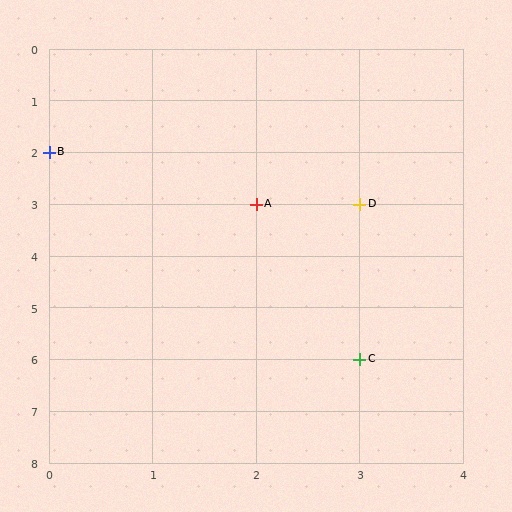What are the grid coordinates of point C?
Point C is at grid coordinates (3, 6).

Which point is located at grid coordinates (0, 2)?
Point B is at (0, 2).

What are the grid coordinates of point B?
Point B is at grid coordinates (0, 2).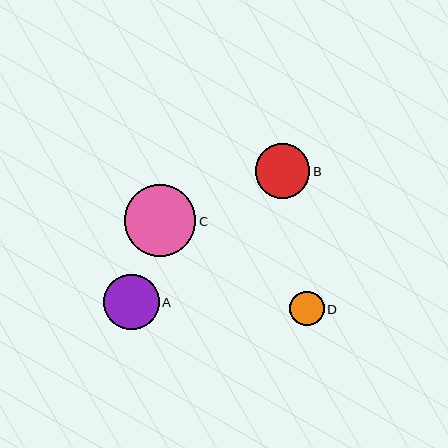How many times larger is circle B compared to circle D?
Circle B is approximately 1.6 times the size of circle D.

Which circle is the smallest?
Circle D is the smallest with a size of approximately 34 pixels.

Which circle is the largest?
Circle C is the largest with a size of approximately 72 pixels.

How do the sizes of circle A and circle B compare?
Circle A and circle B are approximately the same size.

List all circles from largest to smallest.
From largest to smallest: C, A, B, D.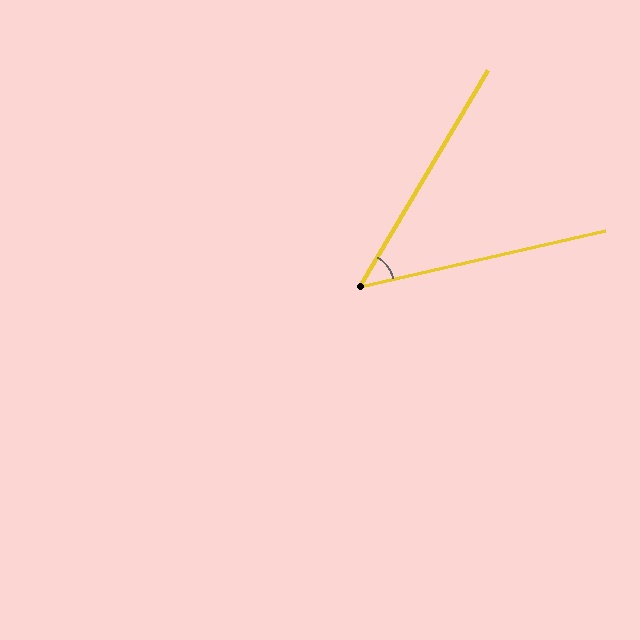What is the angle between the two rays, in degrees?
Approximately 47 degrees.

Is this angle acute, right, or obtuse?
It is acute.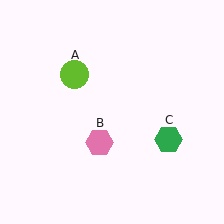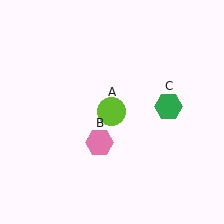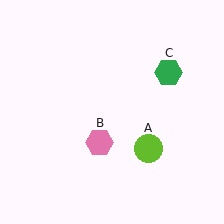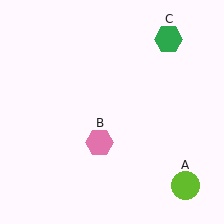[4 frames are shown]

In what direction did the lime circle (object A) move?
The lime circle (object A) moved down and to the right.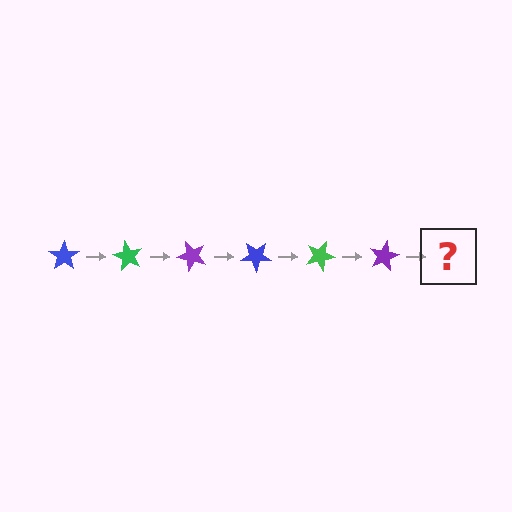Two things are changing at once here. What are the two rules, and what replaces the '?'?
The two rules are that it rotates 60 degrees each step and the color cycles through blue, green, and purple. The '?' should be a blue star, rotated 360 degrees from the start.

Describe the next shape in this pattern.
It should be a blue star, rotated 360 degrees from the start.